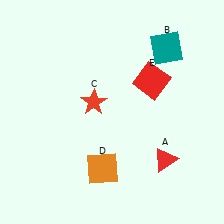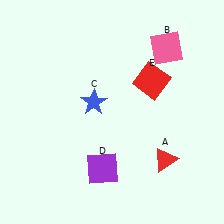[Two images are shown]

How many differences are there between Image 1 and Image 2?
There are 3 differences between the two images.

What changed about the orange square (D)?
In Image 1, D is orange. In Image 2, it changed to purple.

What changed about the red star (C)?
In Image 1, C is red. In Image 2, it changed to blue.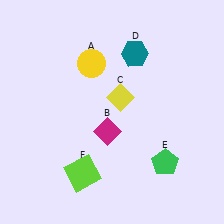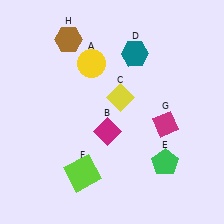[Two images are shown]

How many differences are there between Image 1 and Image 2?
There are 2 differences between the two images.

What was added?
A magenta diamond (G), a brown hexagon (H) were added in Image 2.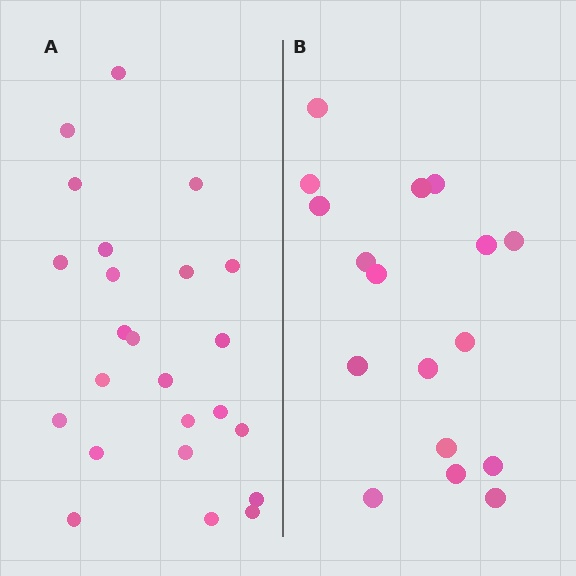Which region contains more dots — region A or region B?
Region A (the left region) has more dots.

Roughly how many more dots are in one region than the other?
Region A has roughly 8 or so more dots than region B.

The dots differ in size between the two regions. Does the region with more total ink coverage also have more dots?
No. Region B has more total ink coverage because its dots are larger, but region A actually contains more individual dots. Total area can be misleading — the number of items is what matters here.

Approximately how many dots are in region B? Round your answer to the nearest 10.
About 20 dots. (The exact count is 17, which rounds to 20.)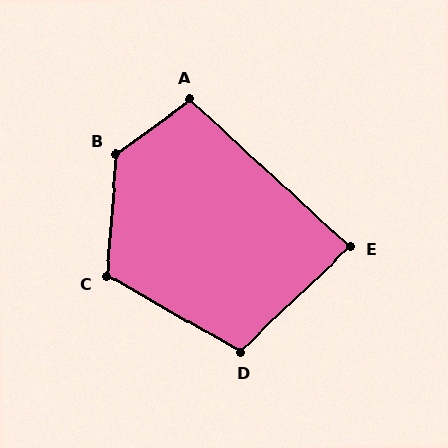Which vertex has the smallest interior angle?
E, at approximately 86 degrees.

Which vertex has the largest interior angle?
B, at approximately 131 degrees.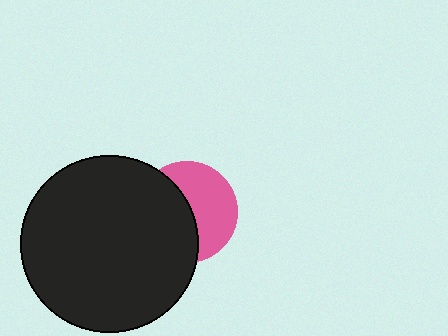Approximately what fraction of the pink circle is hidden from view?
Roughly 51% of the pink circle is hidden behind the black circle.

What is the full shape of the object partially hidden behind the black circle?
The partially hidden object is a pink circle.